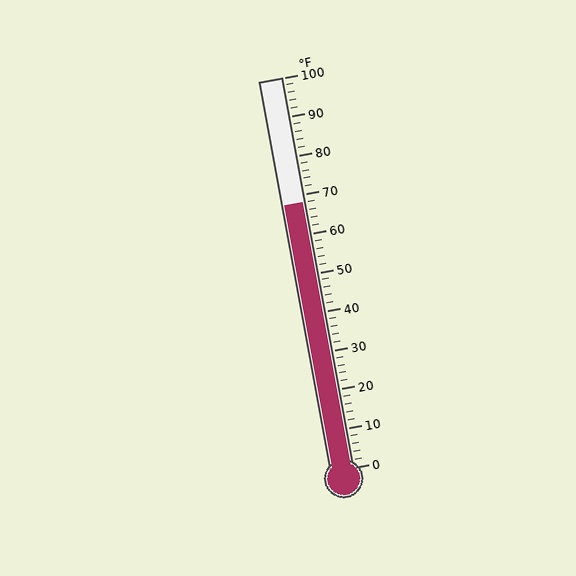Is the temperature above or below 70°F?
The temperature is below 70°F.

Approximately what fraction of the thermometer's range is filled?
The thermometer is filled to approximately 70% of its range.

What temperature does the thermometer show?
The thermometer shows approximately 68°F.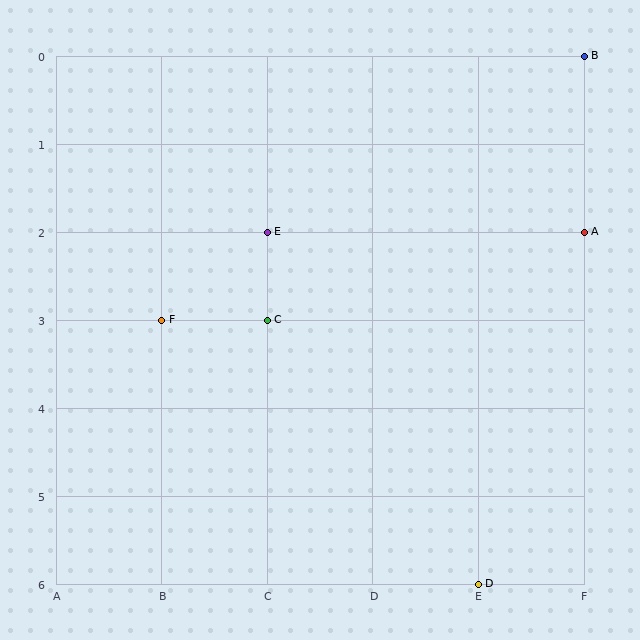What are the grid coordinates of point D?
Point D is at grid coordinates (E, 6).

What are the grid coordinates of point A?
Point A is at grid coordinates (F, 2).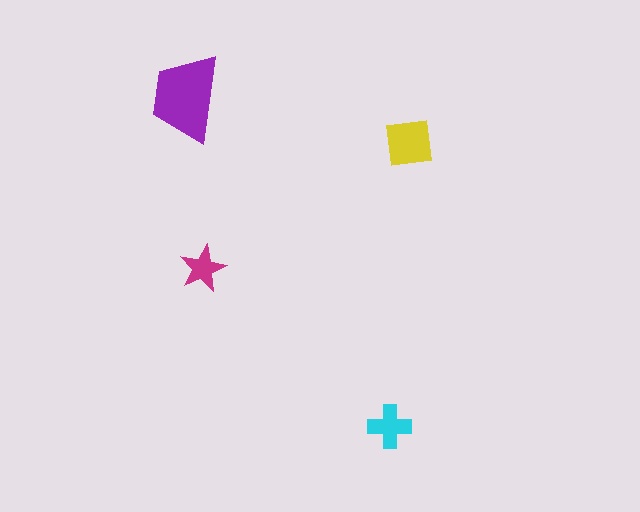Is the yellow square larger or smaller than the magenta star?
Larger.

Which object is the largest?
The purple trapezoid.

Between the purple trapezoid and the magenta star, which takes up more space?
The purple trapezoid.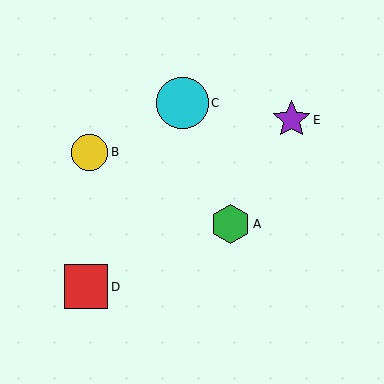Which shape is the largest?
The cyan circle (labeled C) is the largest.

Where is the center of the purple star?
The center of the purple star is at (291, 120).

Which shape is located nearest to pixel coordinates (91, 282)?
The red square (labeled D) at (86, 287) is nearest to that location.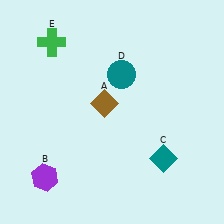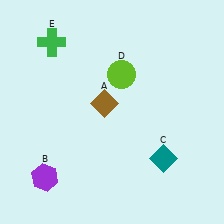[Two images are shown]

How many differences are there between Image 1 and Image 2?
There is 1 difference between the two images.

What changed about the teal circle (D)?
In Image 1, D is teal. In Image 2, it changed to lime.